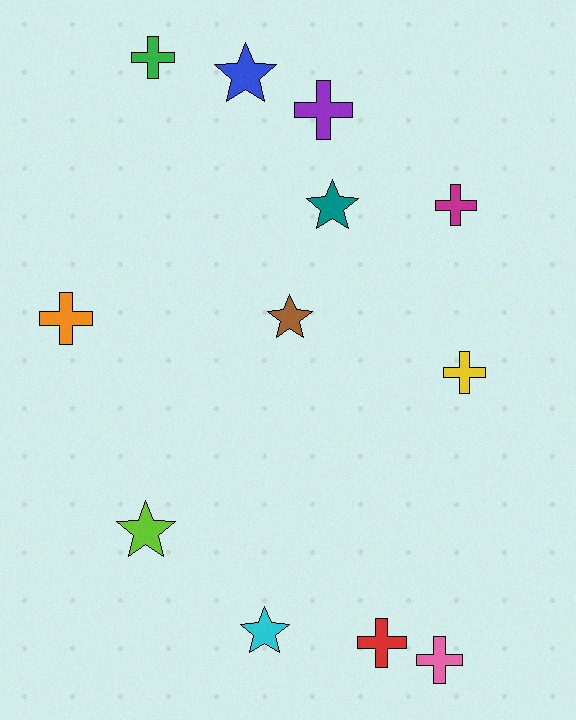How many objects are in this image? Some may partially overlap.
There are 12 objects.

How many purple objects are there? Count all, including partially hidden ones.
There is 1 purple object.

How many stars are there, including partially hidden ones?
There are 5 stars.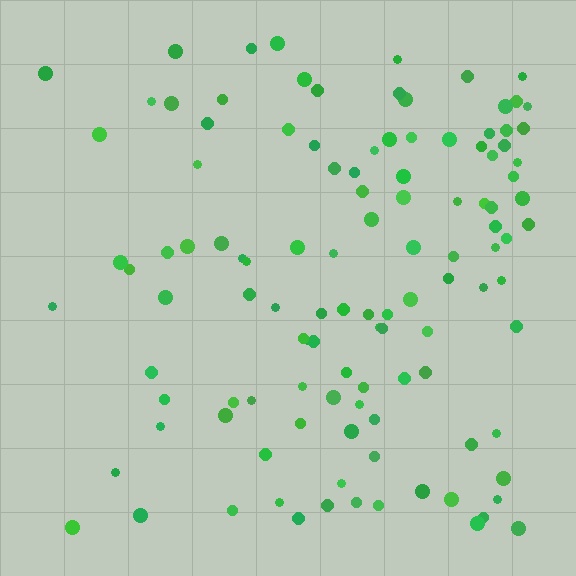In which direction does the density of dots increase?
From left to right, with the right side densest.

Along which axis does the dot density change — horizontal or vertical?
Horizontal.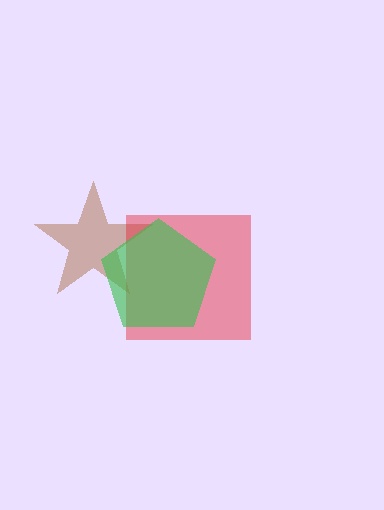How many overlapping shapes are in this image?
There are 3 overlapping shapes in the image.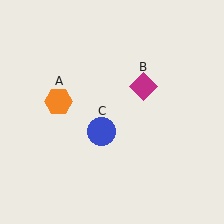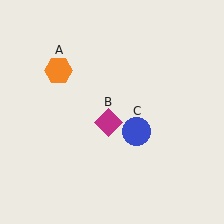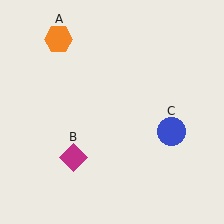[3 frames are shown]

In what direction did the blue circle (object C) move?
The blue circle (object C) moved right.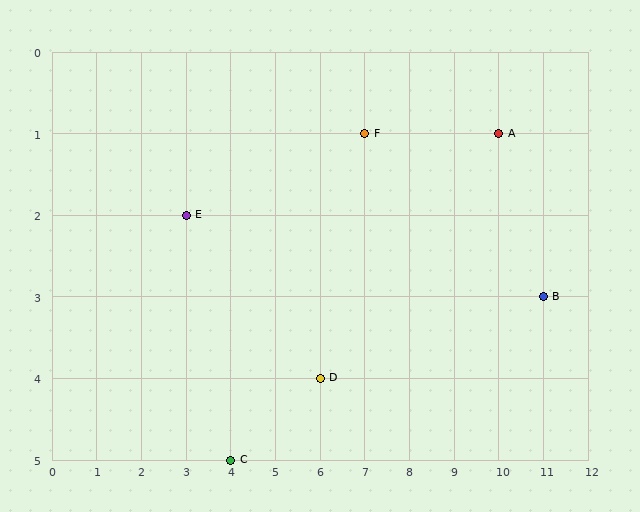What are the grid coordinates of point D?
Point D is at grid coordinates (6, 4).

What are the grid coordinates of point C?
Point C is at grid coordinates (4, 5).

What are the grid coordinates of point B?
Point B is at grid coordinates (11, 3).